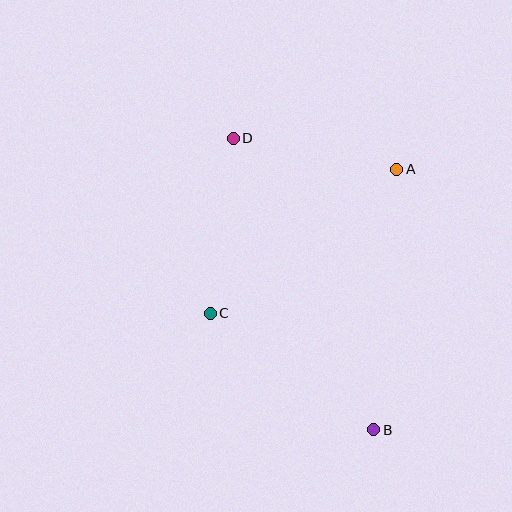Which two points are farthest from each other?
Points B and D are farthest from each other.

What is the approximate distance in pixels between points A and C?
The distance between A and C is approximately 236 pixels.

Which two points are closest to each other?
Points A and D are closest to each other.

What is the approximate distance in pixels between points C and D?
The distance between C and D is approximately 177 pixels.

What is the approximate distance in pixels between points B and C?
The distance between B and C is approximately 201 pixels.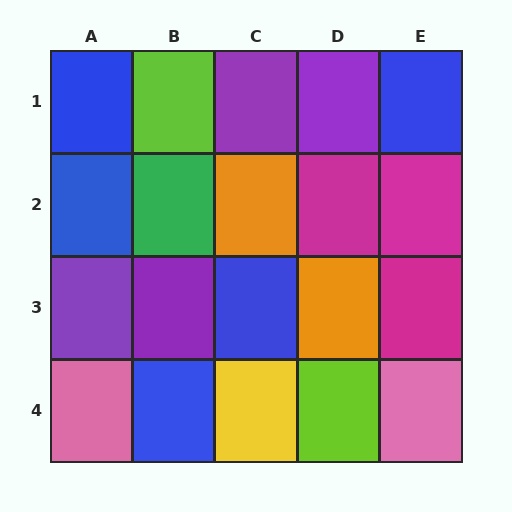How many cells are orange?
2 cells are orange.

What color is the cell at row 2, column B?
Green.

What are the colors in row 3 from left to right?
Purple, purple, blue, orange, magenta.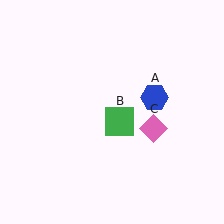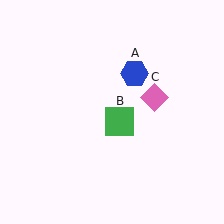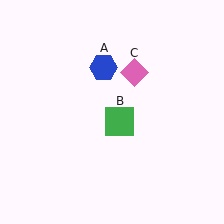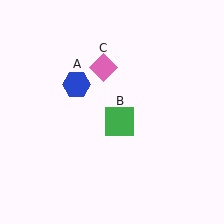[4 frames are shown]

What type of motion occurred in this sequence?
The blue hexagon (object A), pink diamond (object C) rotated counterclockwise around the center of the scene.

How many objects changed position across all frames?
2 objects changed position: blue hexagon (object A), pink diamond (object C).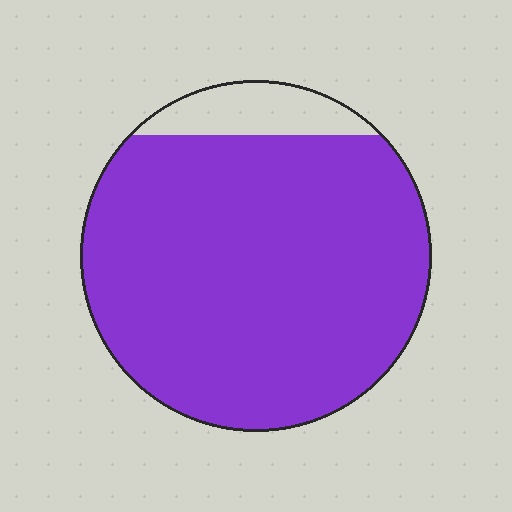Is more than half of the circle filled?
Yes.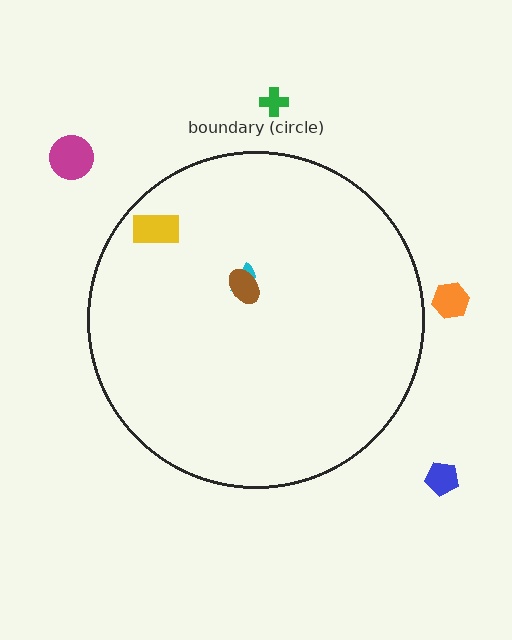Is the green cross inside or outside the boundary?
Outside.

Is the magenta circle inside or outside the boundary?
Outside.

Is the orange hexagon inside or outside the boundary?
Outside.